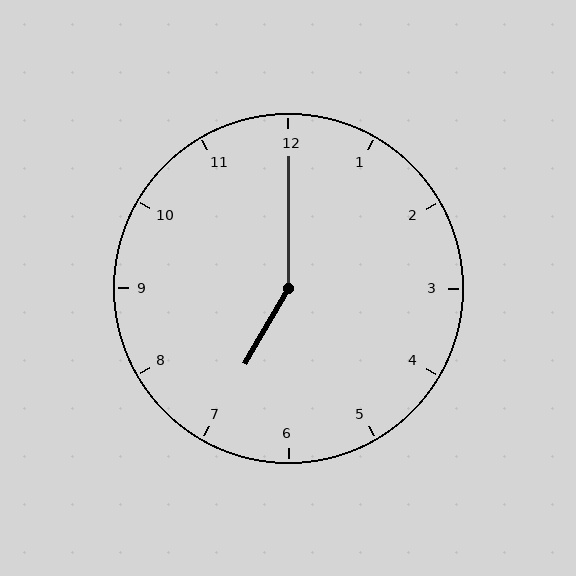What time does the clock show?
7:00.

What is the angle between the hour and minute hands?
Approximately 150 degrees.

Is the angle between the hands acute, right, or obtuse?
It is obtuse.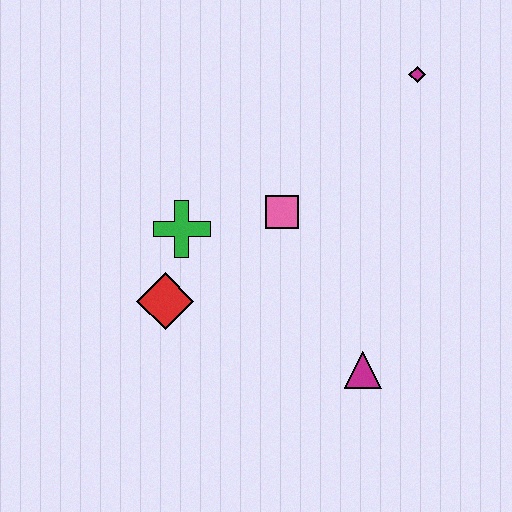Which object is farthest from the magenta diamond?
The red diamond is farthest from the magenta diamond.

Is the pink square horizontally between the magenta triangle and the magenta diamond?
No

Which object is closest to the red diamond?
The green cross is closest to the red diamond.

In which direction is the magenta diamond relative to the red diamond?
The magenta diamond is to the right of the red diamond.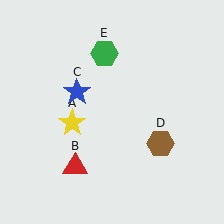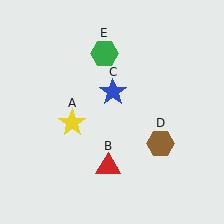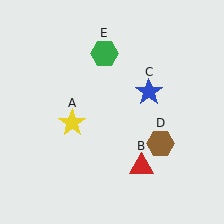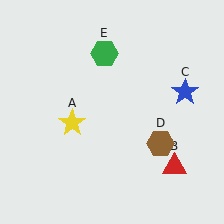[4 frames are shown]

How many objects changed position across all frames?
2 objects changed position: red triangle (object B), blue star (object C).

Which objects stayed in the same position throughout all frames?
Yellow star (object A) and brown hexagon (object D) and green hexagon (object E) remained stationary.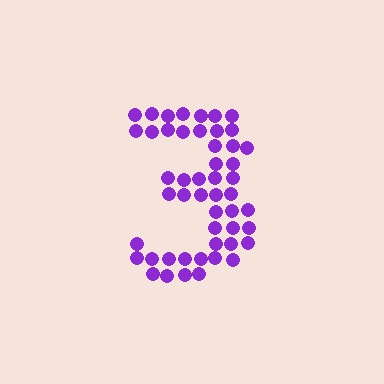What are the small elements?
The small elements are circles.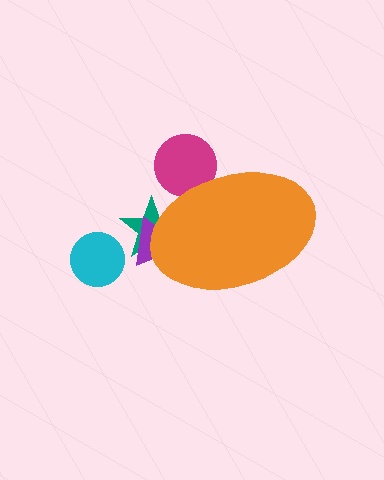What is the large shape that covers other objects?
An orange ellipse.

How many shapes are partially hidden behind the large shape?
3 shapes are partially hidden.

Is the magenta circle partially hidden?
Yes, the magenta circle is partially hidden behind the orange ellipse.